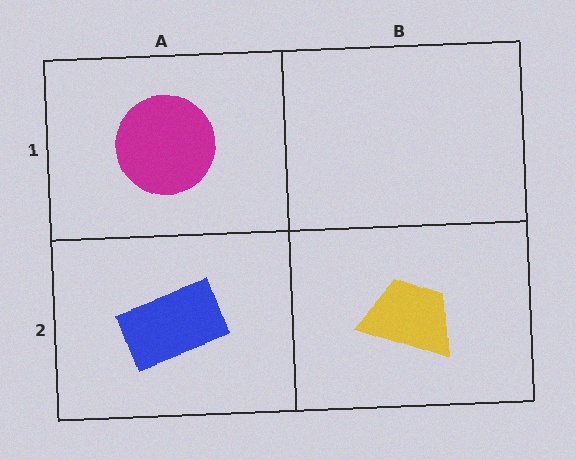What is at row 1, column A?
A magenta circle.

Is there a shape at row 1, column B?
No, that cell is empty.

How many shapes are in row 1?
1 shape.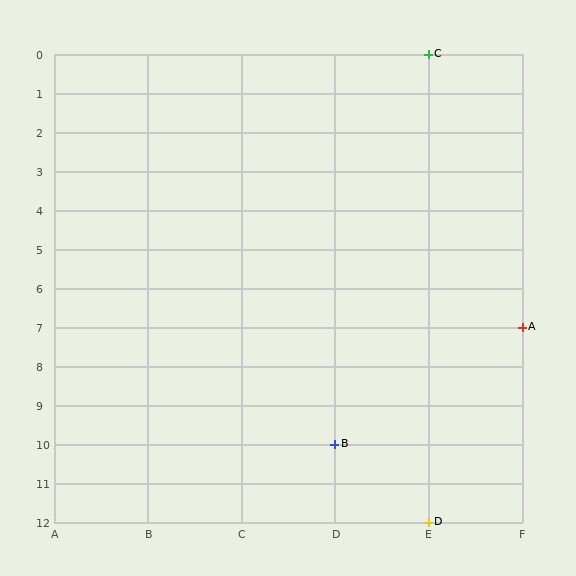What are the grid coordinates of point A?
Point A is at grid coordinates (F, 7).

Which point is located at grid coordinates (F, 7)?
Point A is at (F, 7).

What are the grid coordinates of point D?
Point D is at grid coordinates (E, 12).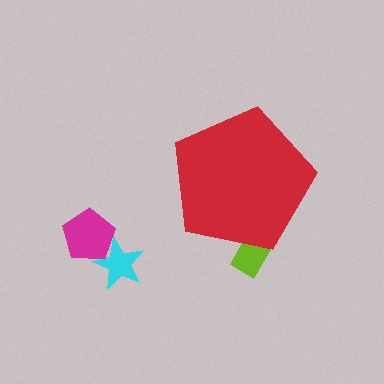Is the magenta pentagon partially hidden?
No, the magenta pentagon is fully visible.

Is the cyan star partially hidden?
No, the cyan star is fully visible.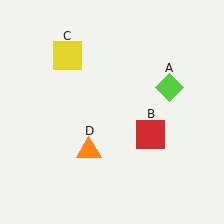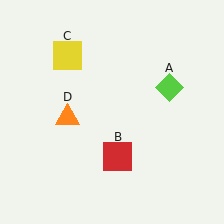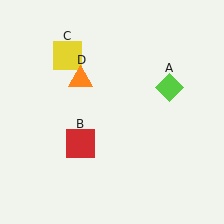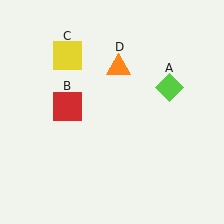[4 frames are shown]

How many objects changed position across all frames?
2 objects changed position: red square (object B), orange triangle (object D).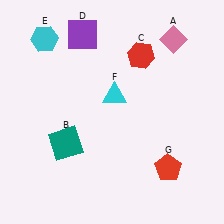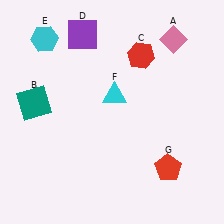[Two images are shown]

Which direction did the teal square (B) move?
The teal square (B) moved up.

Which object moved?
The teal square (B) moved up.